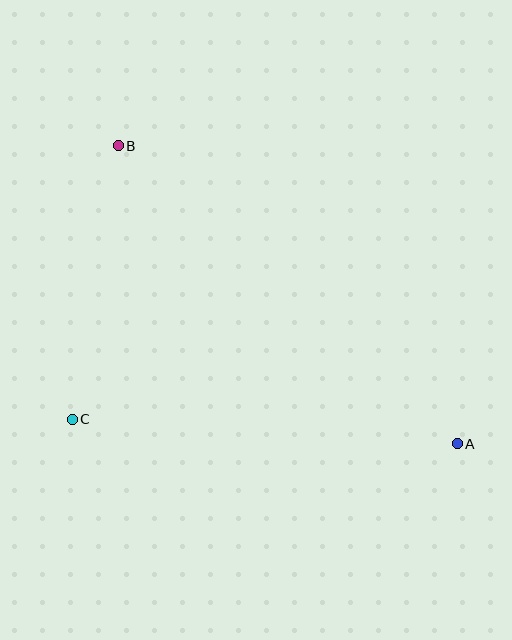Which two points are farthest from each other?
Points A and B are farthest from each other.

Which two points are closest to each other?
Points B and C are closest to each other.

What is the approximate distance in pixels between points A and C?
The distance between A and C is approximately 386 pixels.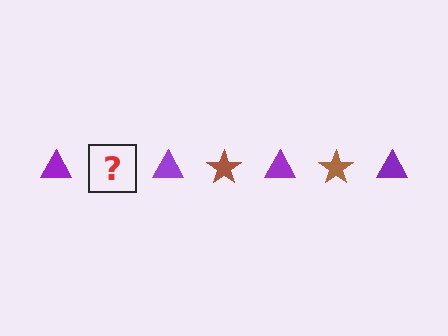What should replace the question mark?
The question mark should be replaced with a brown star.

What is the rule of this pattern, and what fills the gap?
The rule is that the pattern alternates between purple triangle and brown star. The gap should be filled with a brown star.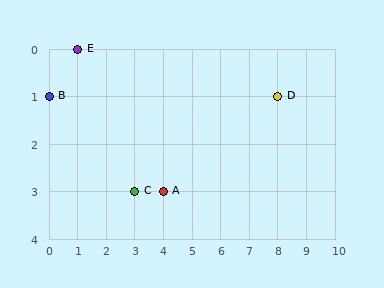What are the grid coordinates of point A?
Point A is at grid coordinates (4, 3).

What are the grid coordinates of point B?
Point B is at grid coordinates (0, 1).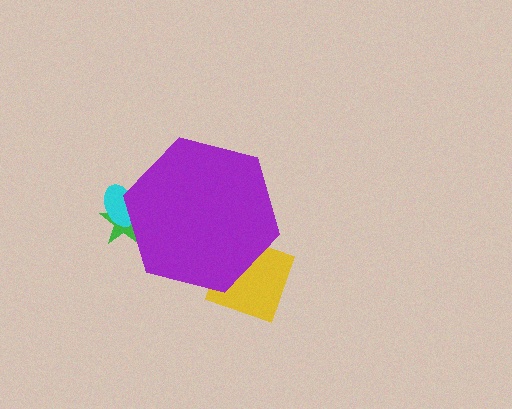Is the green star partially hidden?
Yes, the green star is partially hidden behind the purple hexagon.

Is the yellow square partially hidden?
Yes, the yellow square is partially hidden behind the purple hexagon.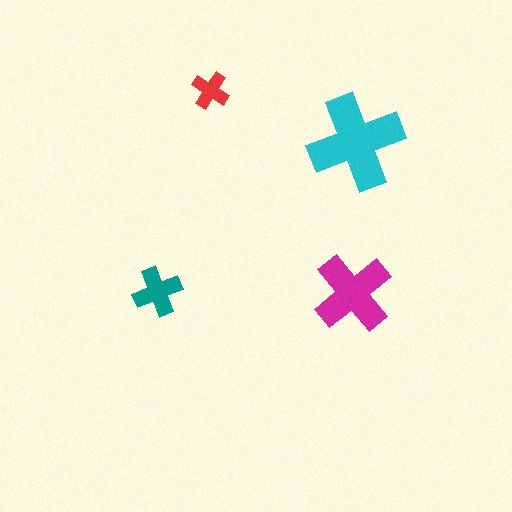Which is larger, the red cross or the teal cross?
The teal one.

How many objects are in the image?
There are 4 objects in the image.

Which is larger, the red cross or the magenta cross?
The magenta one.